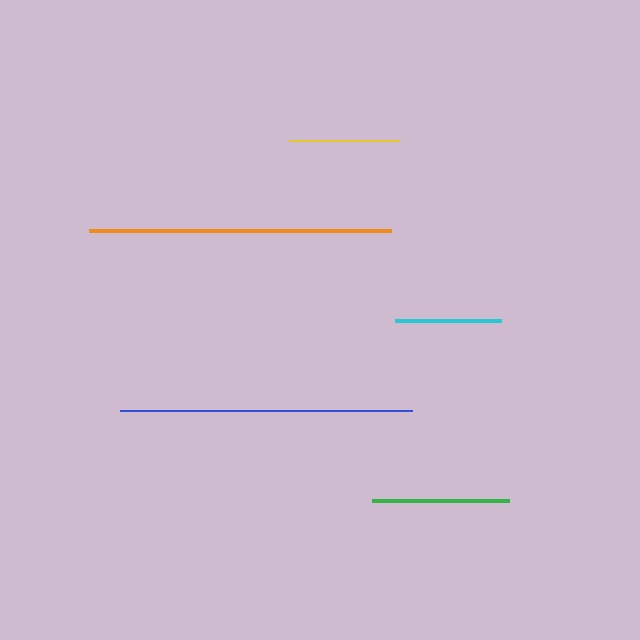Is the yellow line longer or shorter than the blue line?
The blue line is longer than the yellow line.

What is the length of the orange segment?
The orange segment is approximately 302 pixels long.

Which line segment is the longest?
The orange line is the longest at approximately 302 pixels.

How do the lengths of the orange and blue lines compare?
The orange and blue lines are approximately the same length.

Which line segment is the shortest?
The cyan line is the shortest at approximately 105 pixels.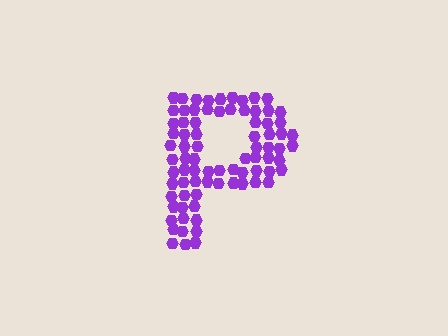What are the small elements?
The small elements are hexagons.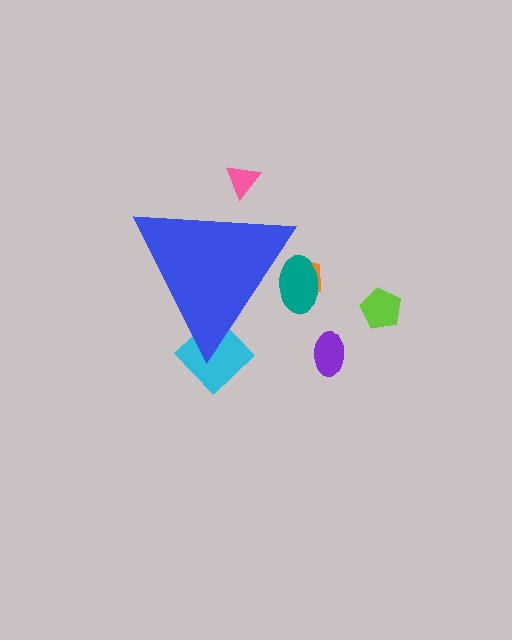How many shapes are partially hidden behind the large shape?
4 shapes are partially hidden.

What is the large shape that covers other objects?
A blue triangle.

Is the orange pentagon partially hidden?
Yes, the orange pentagon is partially hidden behind the blue triangle.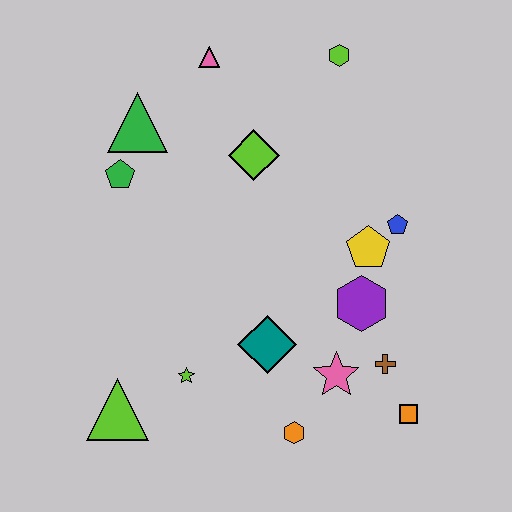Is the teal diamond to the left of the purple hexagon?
Yes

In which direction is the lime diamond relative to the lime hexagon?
The lime diamond is below the lime hexagon.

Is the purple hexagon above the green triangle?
No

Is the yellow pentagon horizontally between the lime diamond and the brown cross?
Yes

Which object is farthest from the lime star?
The lime hexagon is farthest from the lime star.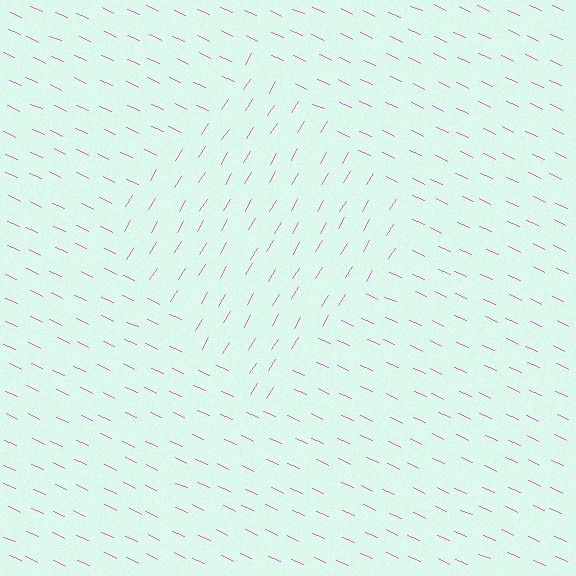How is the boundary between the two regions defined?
The boundary is defined purely by a change in line orientation (approximately 83 degrees difference). All lines are the same color and thickness.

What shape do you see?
I see a diamond.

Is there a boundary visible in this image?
Yes, there is a texture boundary formed by a change in line orientation.